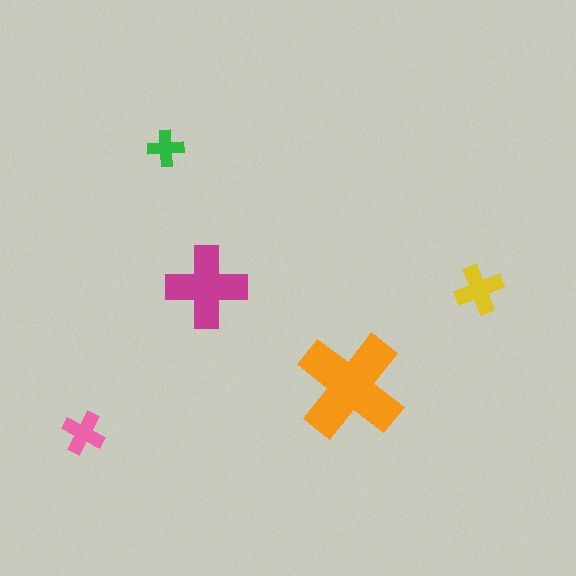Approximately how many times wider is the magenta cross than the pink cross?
About 2 times wider.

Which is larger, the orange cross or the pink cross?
The orange one.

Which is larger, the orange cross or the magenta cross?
The orange one.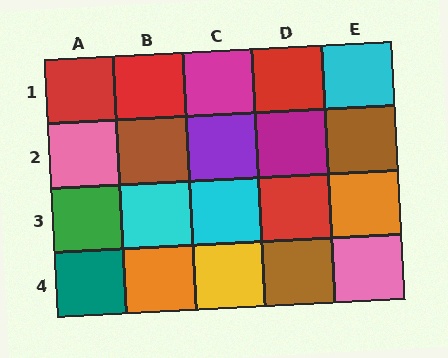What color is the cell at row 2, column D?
Magenta.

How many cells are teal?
1 cell is teal.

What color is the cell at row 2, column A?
Pink.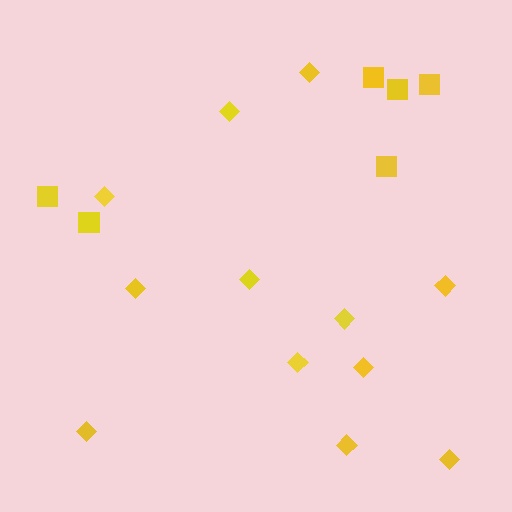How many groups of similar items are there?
There are 2 groups: one group of diamonds (12) and one group of squares (6).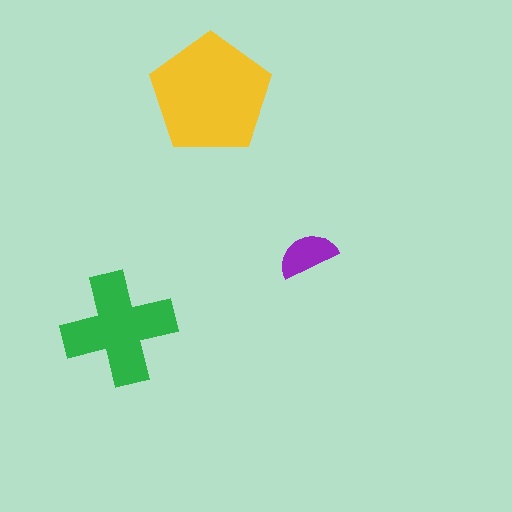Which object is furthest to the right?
The purple semicircle is rightmost.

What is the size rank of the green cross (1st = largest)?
2nd.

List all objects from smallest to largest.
The purple semicircle, the green cross, the yellow pentagon.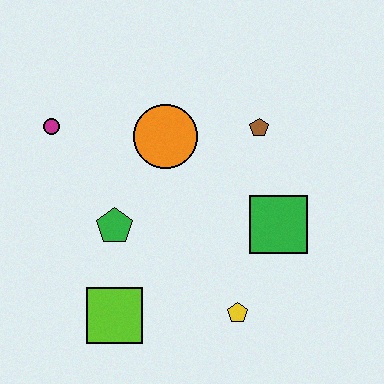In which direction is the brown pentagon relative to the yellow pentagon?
The brown pentagon is above the yellow pentagon.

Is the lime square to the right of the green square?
No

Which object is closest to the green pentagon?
The lime square is closest to the green pentagon.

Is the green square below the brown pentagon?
Yes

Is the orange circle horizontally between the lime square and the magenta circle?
No